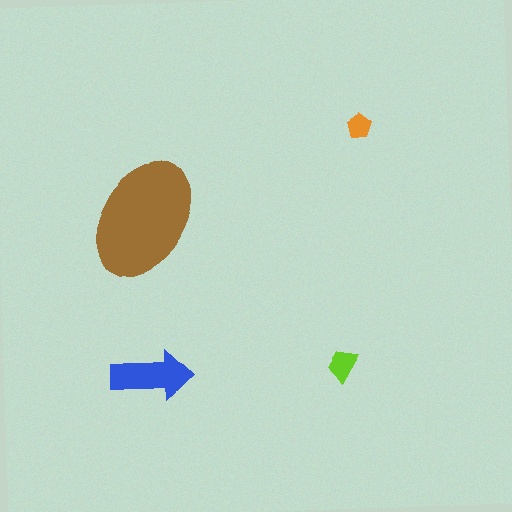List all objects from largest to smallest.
The brown ellipse, the blue arrow, the lime trapezoid, the orange pentagon.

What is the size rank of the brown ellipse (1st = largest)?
1st.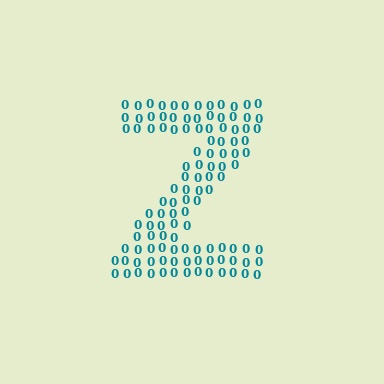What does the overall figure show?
The overall figure shows the letter Z.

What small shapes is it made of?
It is made of small digit 0's.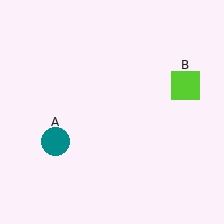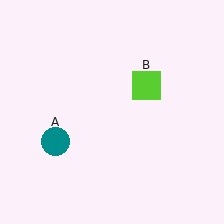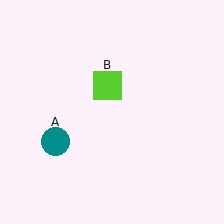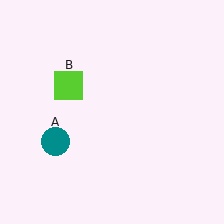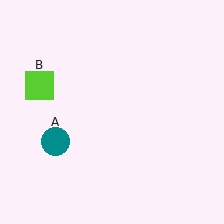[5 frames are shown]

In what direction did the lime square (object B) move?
The lime square (object B) moved left.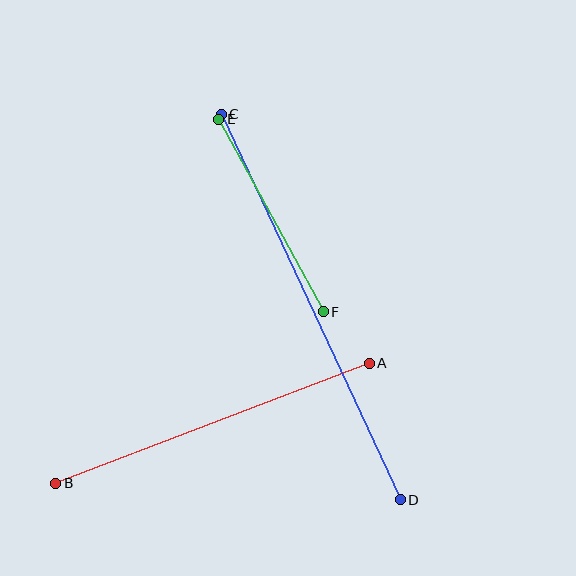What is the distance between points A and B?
The distance is approximately 335 pixels.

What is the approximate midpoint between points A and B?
The midpoint is at approximately (213, 423) pixels.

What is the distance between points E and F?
The distance is approximately 219 pixels.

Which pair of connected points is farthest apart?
Points C and D are farthest apart.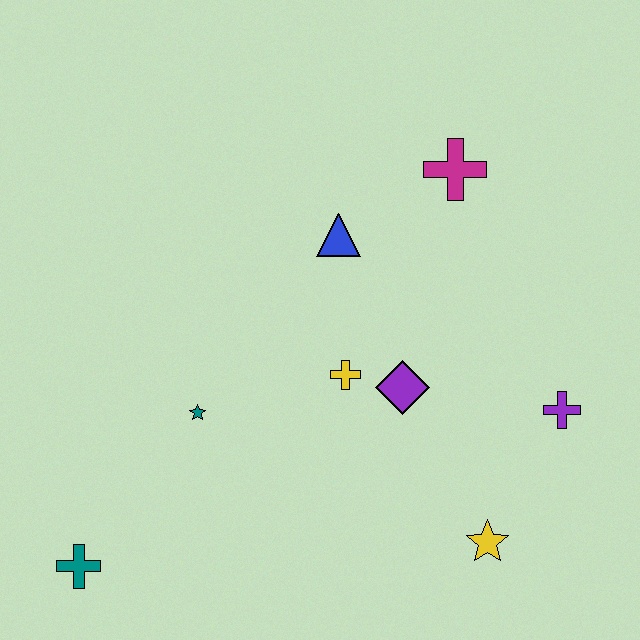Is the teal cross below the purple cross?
Yes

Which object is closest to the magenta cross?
The blue triangle is closest to the magenta cross.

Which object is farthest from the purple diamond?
The teal cross is farthest from the purple diamond.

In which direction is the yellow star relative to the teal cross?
The yellow star is to the right of the teal cross.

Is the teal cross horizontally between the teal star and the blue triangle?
No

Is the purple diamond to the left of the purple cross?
Yes